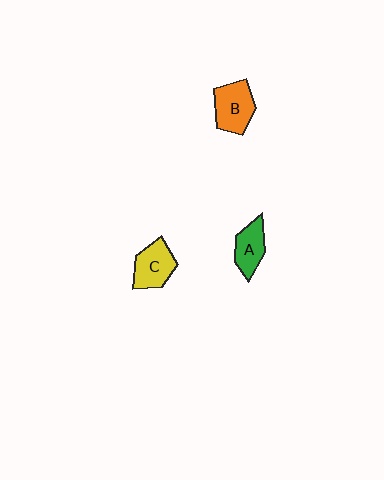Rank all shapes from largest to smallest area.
From largest to smallest: B (orange), C (yellow), A (green).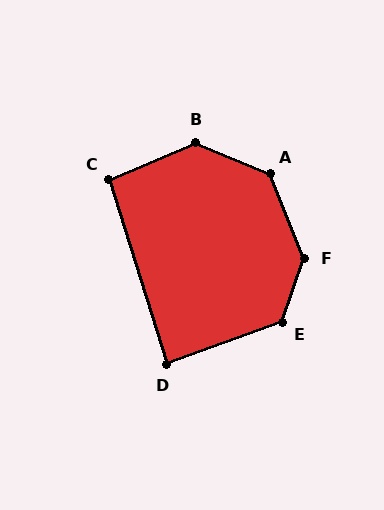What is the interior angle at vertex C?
Approximately 96 degrees (obtuse).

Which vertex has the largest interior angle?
F, at approximately 139 degrees.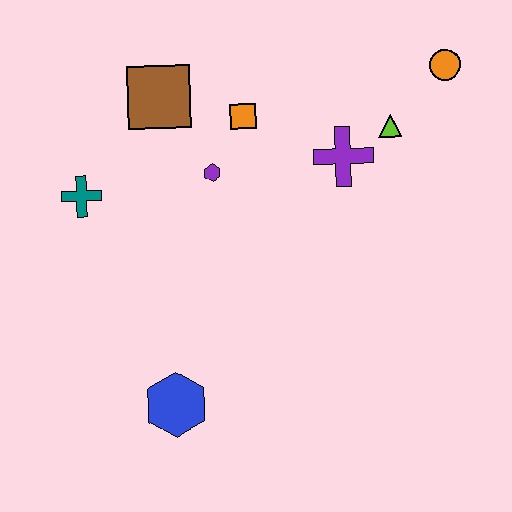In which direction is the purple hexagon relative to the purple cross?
The purple hexagon is to the left of the purple cross.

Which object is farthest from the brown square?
The blue hexagon is farthest from the brown square.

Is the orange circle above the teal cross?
Yes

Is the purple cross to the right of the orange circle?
No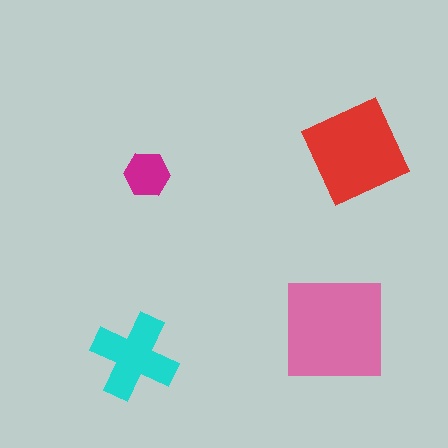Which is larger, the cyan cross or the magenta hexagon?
The cyan cross.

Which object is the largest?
The pink square.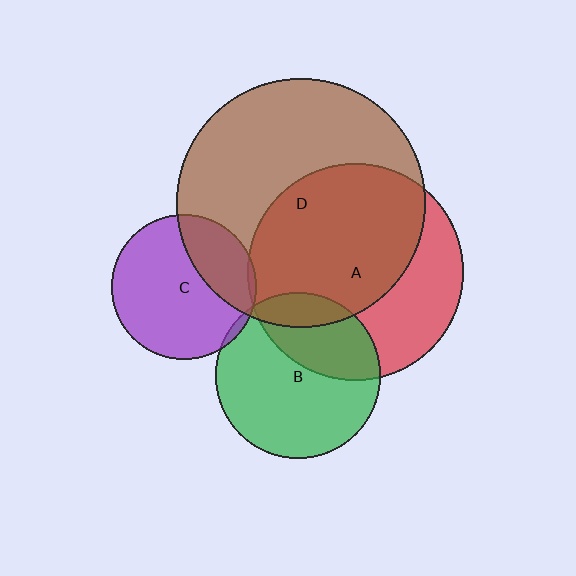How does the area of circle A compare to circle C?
Approximately 2.2 times.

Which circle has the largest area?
Circle D (brown).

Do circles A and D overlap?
Yes.